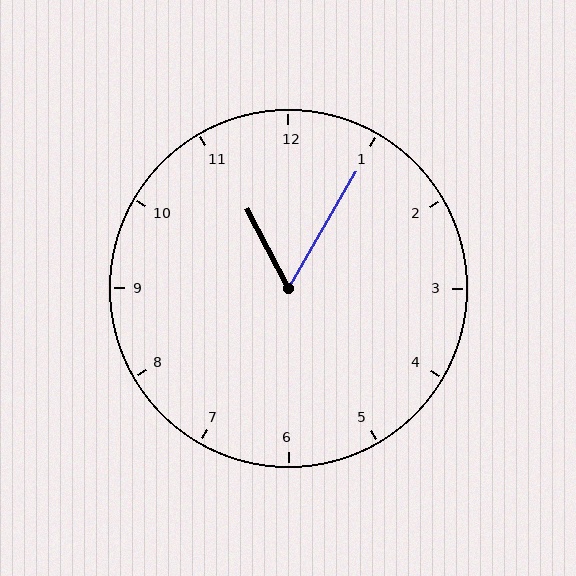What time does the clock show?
11:05.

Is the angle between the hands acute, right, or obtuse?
It is acute.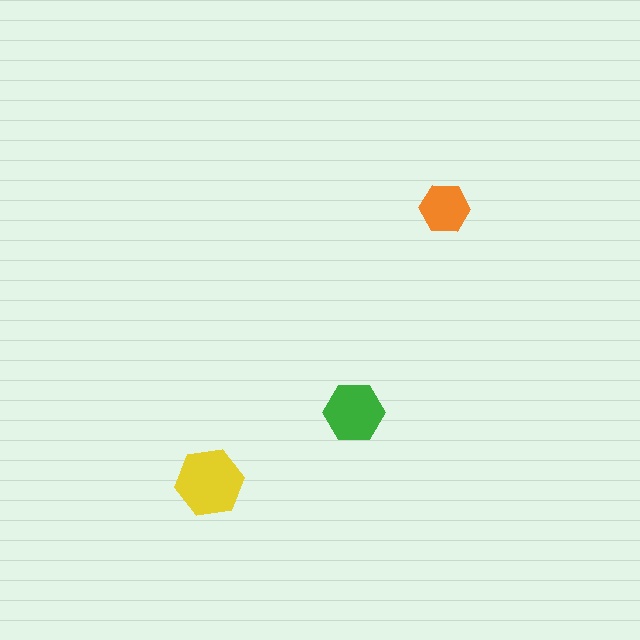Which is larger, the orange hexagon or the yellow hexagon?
The yellow one.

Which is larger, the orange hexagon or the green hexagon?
The green one.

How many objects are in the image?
There are 3 objects in the image.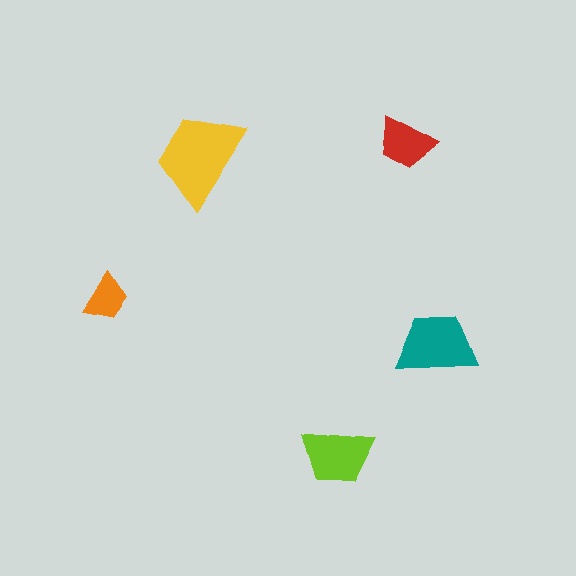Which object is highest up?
The red trapezoid is topmost.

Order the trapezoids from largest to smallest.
the yellow one, the teal one, the lime one, the red one, the orange one.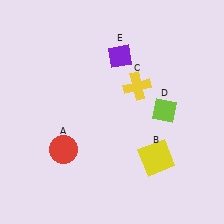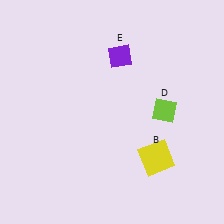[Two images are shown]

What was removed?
The red circle (A), the yellow cross (C) were removed in Image 2.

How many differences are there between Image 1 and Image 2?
There are 2 differences between the two images.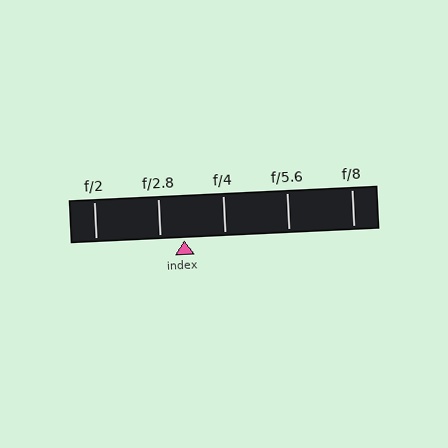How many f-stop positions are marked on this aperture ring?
There are 5 f-stop positions marked.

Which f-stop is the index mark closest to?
The index mark is closest to f/2.8.